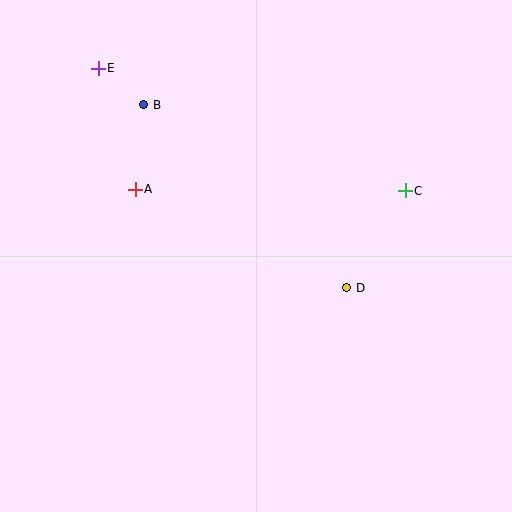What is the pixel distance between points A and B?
The distance between A and B is 85 pixels.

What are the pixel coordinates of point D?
Point D is at (347, 288).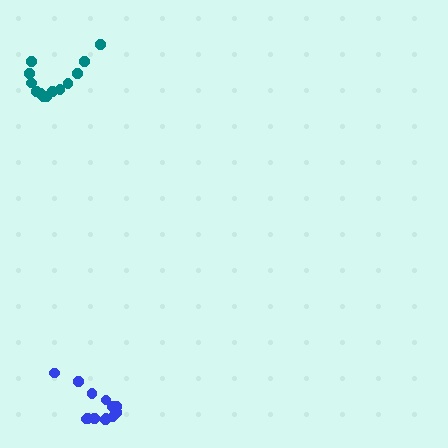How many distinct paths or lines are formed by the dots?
There are 2 distinct paths.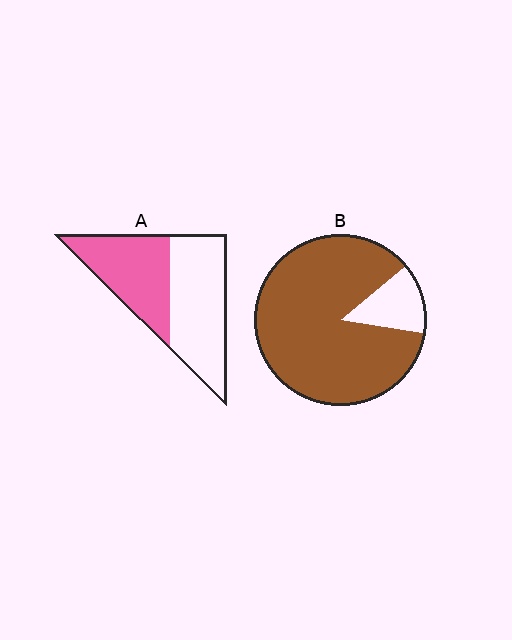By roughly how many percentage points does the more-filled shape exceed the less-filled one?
By roughly 40 percentage points (B over A).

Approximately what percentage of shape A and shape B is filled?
A is approximately 45% and B is approximately 85%.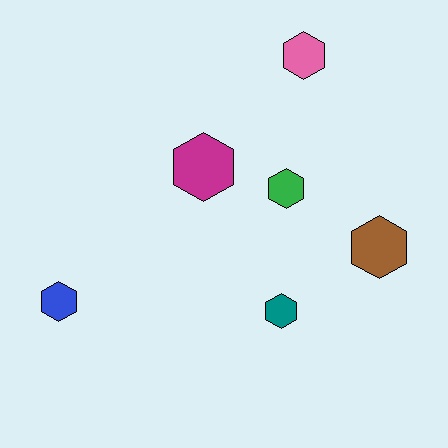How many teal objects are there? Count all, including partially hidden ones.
There is 1 teal object.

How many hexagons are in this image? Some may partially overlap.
There are 6 hexagons.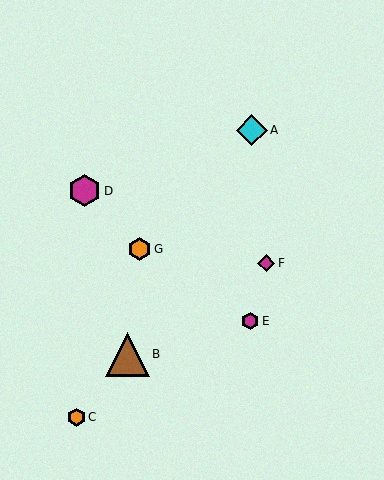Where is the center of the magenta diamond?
The center of the magenta diamond is at (266, 263).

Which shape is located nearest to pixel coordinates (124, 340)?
The brown triangle (labeled B) at (127, 354) is nearest to that location.